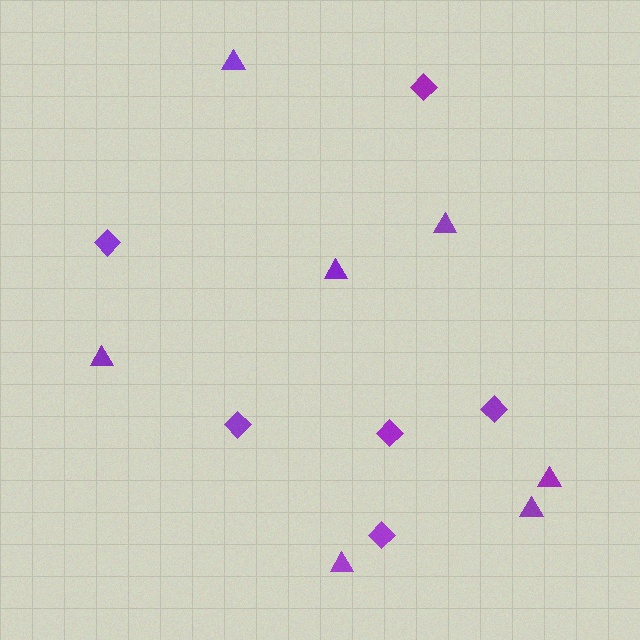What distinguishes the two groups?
There are 2 groups: one group of triangles (7) and one group of diamonds (6).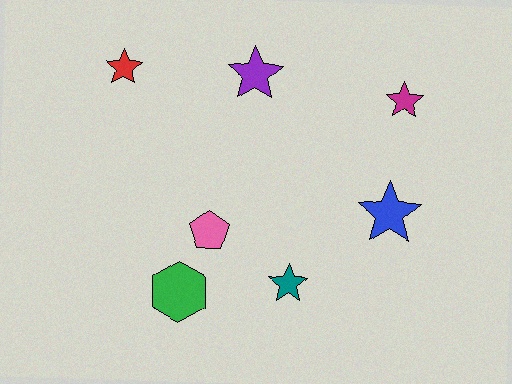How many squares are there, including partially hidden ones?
There are no squares.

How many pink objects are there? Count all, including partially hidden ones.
There is 1 pink object.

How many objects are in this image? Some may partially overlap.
There are 7 objects.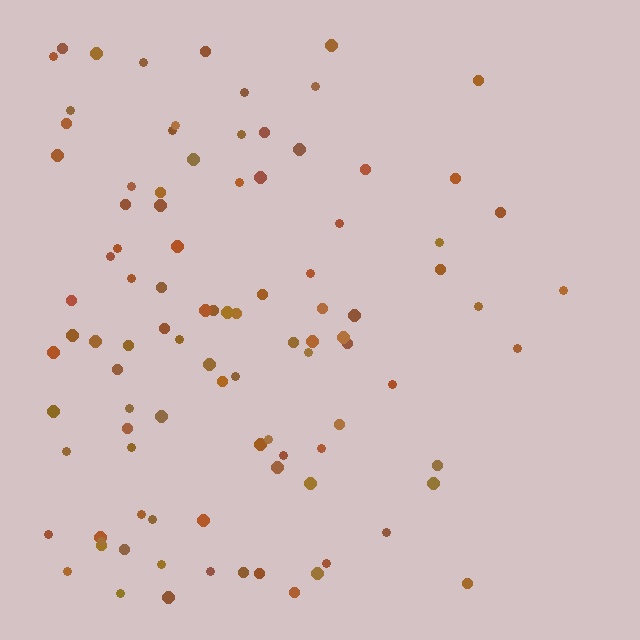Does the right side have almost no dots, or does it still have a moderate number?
Still a moderate number, just noticeably fewer than the left.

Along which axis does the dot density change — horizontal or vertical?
Horizontal.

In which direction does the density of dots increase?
From right to left, with the left side densest.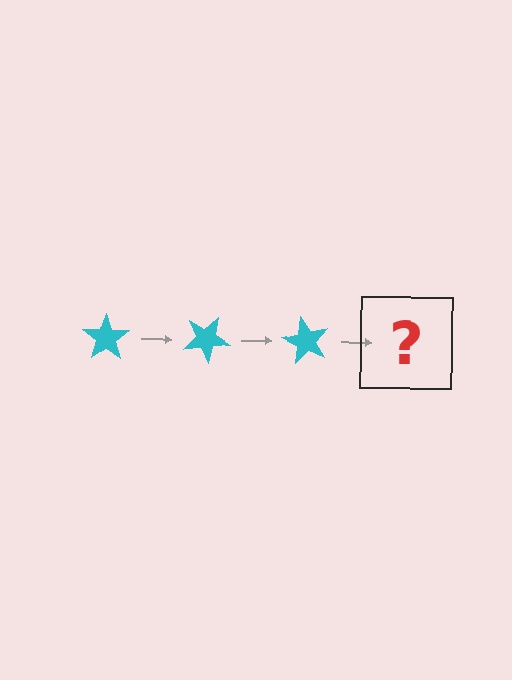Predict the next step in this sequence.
The next step is a cyan star rotated 90 degrees.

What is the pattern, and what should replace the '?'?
The pattern is that the star rotates 30 degrees each step. The '?' should be a cyan star rotated 90 degrees.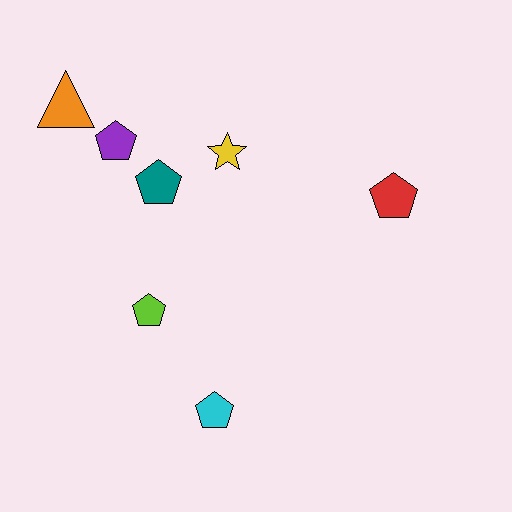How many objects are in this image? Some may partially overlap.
There are 7 objects.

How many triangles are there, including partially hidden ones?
There is 1 triangle.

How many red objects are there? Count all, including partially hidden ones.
There is 1 red object.